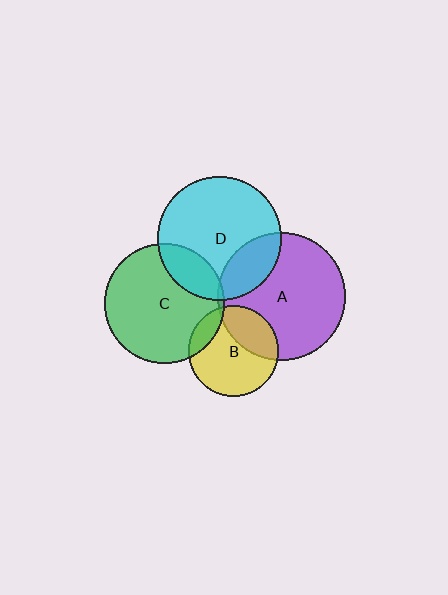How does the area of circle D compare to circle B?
Approximately 1.9 times.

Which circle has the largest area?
Circle A (purple).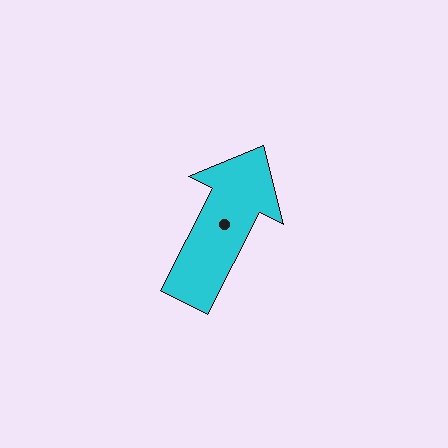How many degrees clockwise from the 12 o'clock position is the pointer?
Approximately 27 degrees.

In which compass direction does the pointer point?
Northeast.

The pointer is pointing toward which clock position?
Roughly 1 o'clock.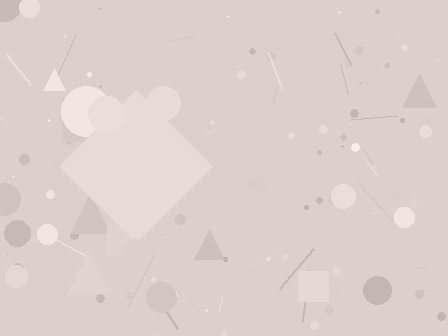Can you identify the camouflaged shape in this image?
The camouflaged shape is a diamond.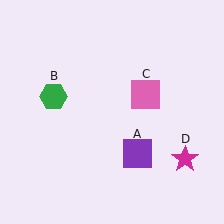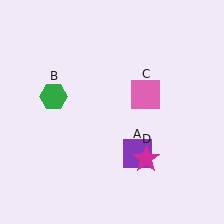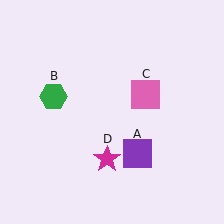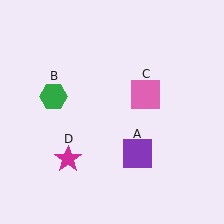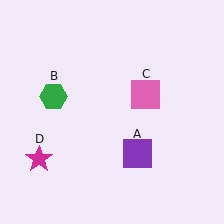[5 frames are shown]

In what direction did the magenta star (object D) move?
The magenta star (object D) moved left.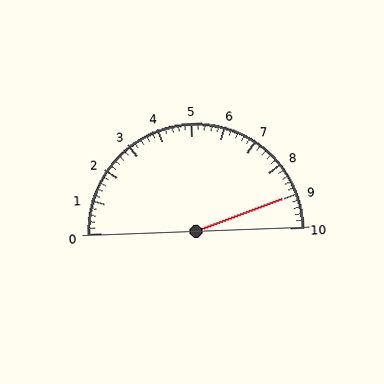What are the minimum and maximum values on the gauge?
The gauge ranges from 0 to 10.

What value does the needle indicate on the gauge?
The needle indicates approximately 9.0.